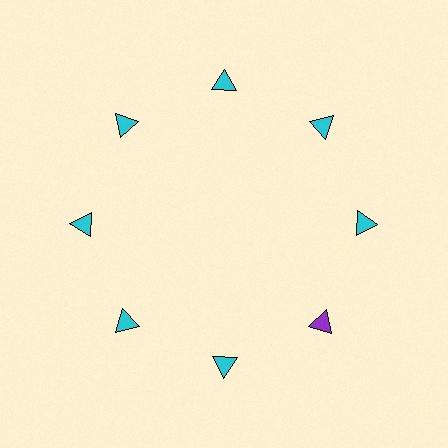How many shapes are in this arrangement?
There are 8 shapes arranged in a ring pattern.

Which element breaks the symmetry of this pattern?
The purple triangle at roughly the 4 o'clock position breaks the symmetry. All other shapes are cyan triangles.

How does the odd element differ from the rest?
It has a different color: purple instead of cyan.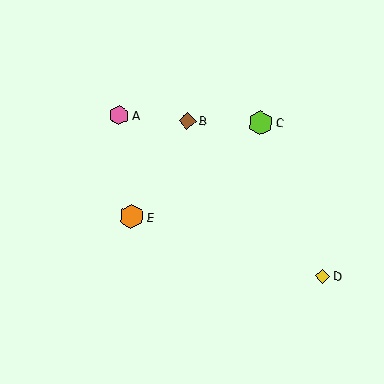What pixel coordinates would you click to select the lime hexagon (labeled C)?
Click at (261, 123) to select the lime hexagon C.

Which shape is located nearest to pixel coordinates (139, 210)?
The orange hexagon (labeled E) at (132, 217) is nearest to that location.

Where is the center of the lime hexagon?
The center of the lime hexagon is at (261, 123).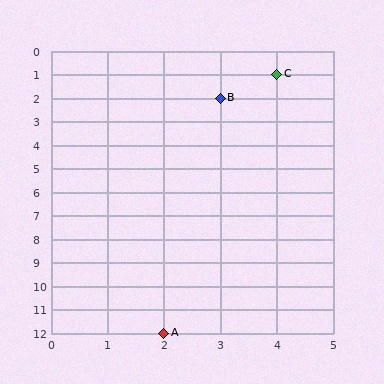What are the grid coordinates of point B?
Point B is at grid coordinates (3, 2).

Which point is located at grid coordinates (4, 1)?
Point C is at (4, 1).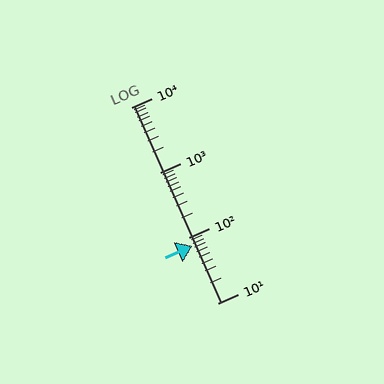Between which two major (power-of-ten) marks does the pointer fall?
The pointer is between 10 and 100.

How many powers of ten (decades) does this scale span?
The scale spans 3 decades, from 10 to 10000.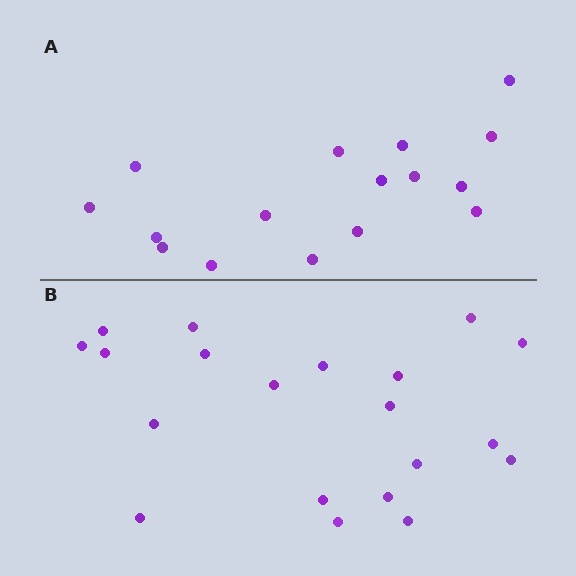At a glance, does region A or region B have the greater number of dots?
Region B (the bottom region) has more dots.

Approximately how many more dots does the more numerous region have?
Region B has about 4 more dots than region A.